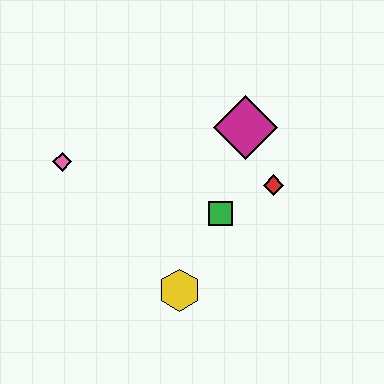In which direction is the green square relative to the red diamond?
The green square is to the left of the red diamond.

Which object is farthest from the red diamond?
The pink diamond is farthest from the red diamond.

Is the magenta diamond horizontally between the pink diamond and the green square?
No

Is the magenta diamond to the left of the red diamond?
Yes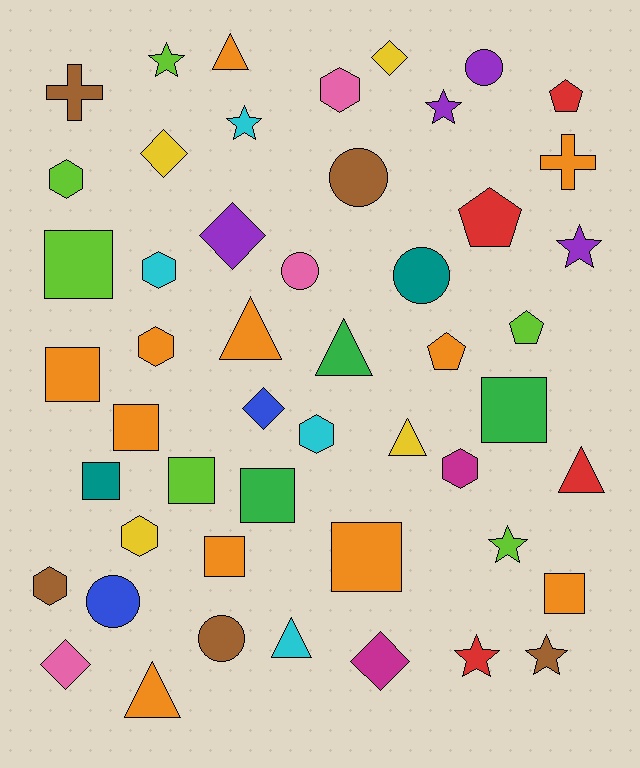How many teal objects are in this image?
There are 2 teal objects.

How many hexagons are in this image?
There are 8 hexagons.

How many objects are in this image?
There are 50 objects.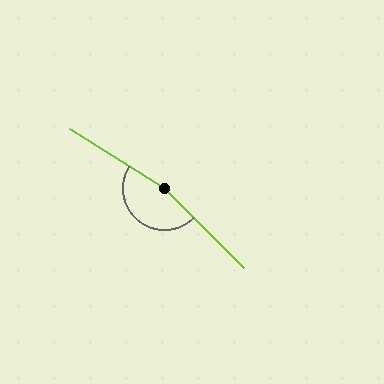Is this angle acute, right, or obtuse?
It is obtuse.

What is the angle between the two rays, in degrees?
Approximately 167 degrees.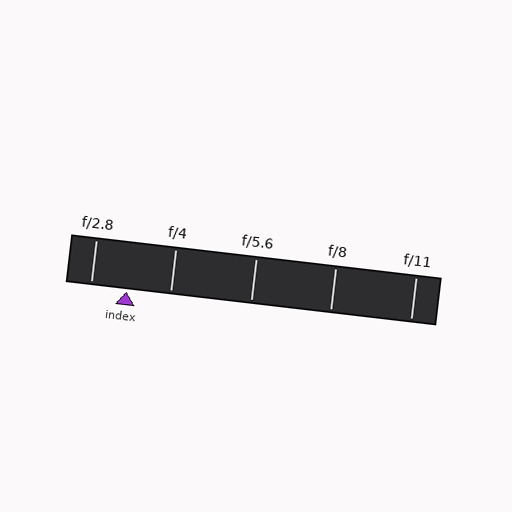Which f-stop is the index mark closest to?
The index mark is closest to f/2.8.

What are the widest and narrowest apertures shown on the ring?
The widest aperture shown is f/2.8 and the narrowest is f/11.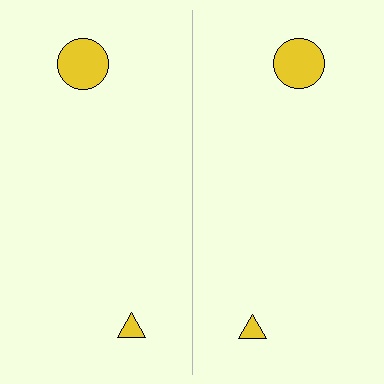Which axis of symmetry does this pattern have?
The pattern has a vertical axis of symmetry running through the center of the image.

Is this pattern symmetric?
Yes, this pattern has bilateral (reflection) symmetry.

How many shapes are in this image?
There are 4 shapes in this image.